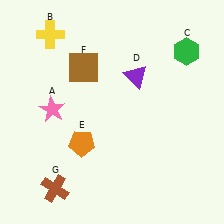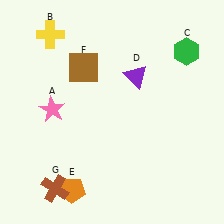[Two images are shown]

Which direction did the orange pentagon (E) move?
The orange pentagon (E) moved down.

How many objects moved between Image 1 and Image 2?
1 object moved between the two images.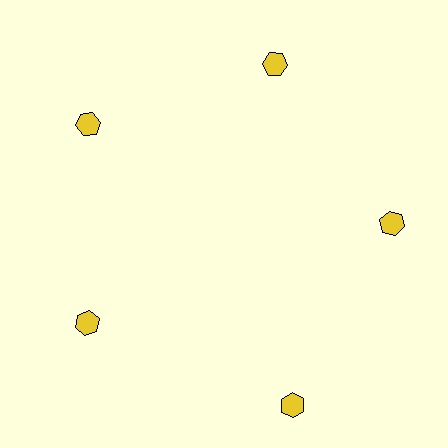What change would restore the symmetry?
The symmetry would be restored by moving it inward, back onto the ring so that all 5 hexagons sit at equal angles and equal distance from the center.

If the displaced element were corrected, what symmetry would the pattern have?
It would have 5-fold rotational symmetry — the pattern would map onto itself every 72 degrees.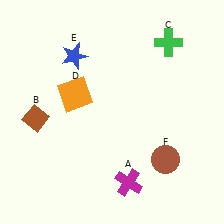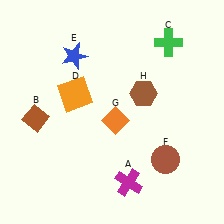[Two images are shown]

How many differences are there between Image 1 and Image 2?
There are 2 differences between the two images.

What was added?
An orange diamond (G), a brown hexagon (H) were added in Image 2.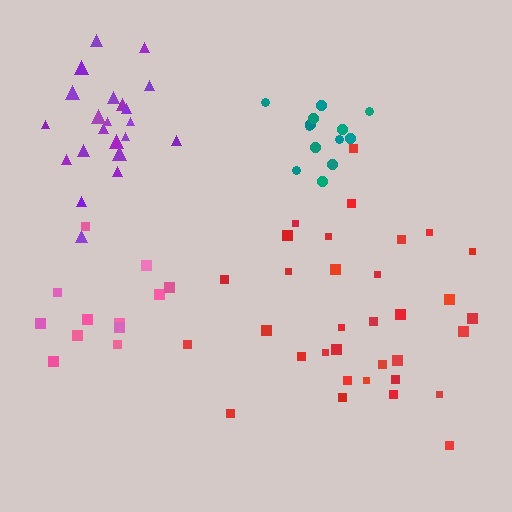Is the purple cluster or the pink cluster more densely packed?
Purple.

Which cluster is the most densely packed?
Purple.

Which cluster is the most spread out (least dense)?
Pink.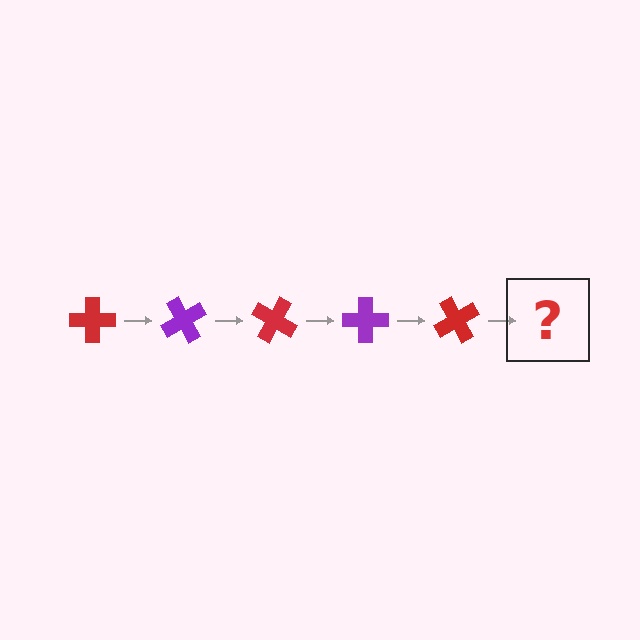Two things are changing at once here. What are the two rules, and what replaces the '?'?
The two rules are that it rotates 60 degrees each step and the color cycles through red and purple. The '?' should be a purple cross, rotated 300 degrees from the start.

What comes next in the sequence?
The next element should be a purple cross, rotated 300 degrees from the start.